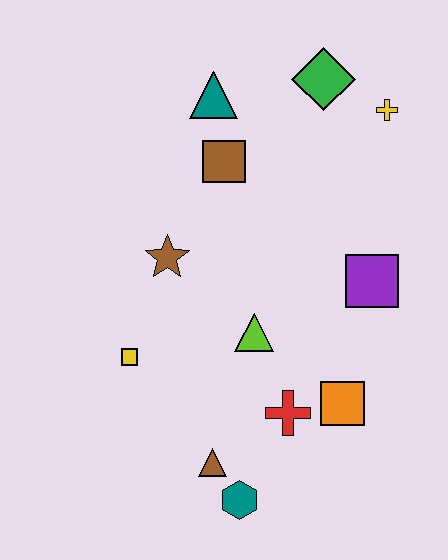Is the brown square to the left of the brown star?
No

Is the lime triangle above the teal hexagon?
Yes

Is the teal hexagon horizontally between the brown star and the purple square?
Yes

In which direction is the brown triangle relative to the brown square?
The brown triangle is below the brown square.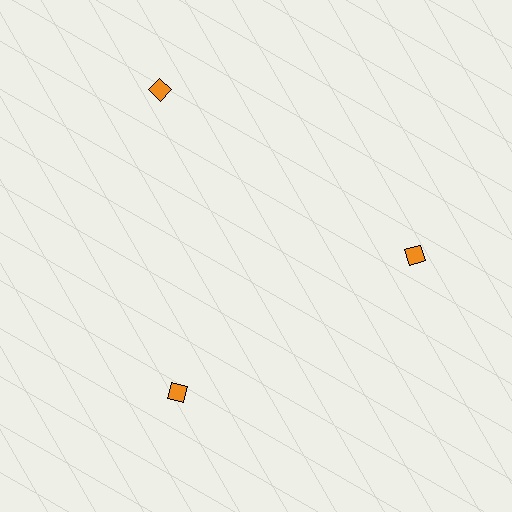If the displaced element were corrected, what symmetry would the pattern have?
It would have 3-fold rotational symmetry — the pattern would map onto itself every 120 degrees.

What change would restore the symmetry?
The symmetry would be restored by moving it inward, back onto the ring so that all 3 diamonds sit at equal angles and equal distance from the center.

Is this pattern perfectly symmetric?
No. The 3 orange diamonds are arranged in a ring, but one element near the 11 o'clock position is pushed outward from the center, breaking the 3-fold rotational symmetry.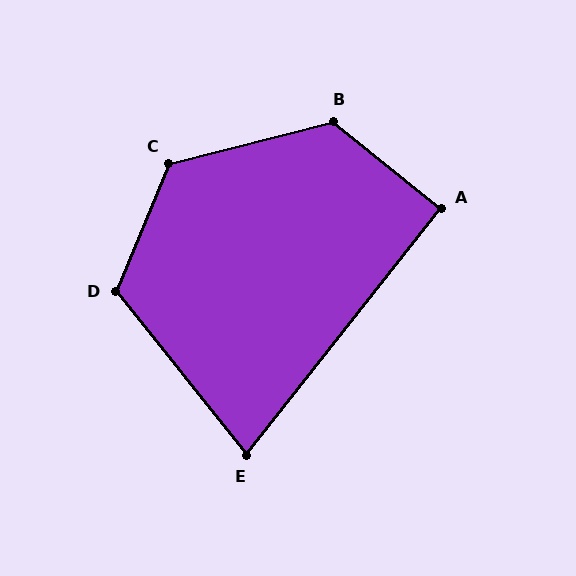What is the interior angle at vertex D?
Approximately 119 degrees (obtuse).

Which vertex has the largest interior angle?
B, at approximately 127 degrees.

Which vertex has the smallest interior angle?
E, at approximately 77 degrees.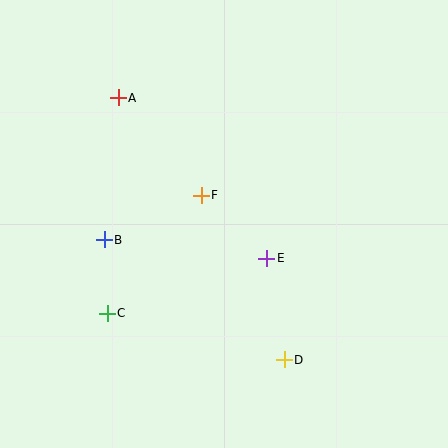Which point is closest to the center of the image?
Point F at (201, 195) is closest to the center.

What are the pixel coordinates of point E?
Point E is at (267, 258).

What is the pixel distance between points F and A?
The distance between F and A is 128 pixels.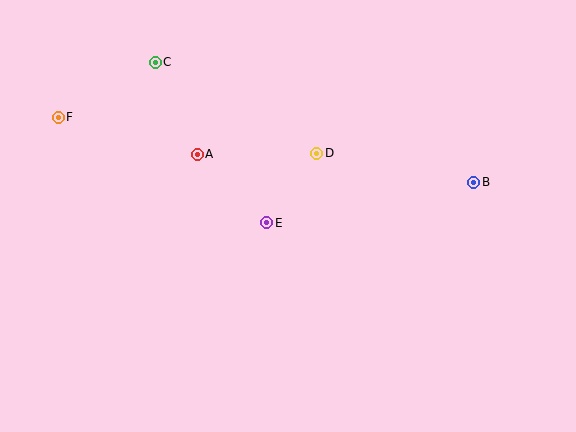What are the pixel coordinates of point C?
Point C is at (155, 62).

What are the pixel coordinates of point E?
Point E is at (267, 223).